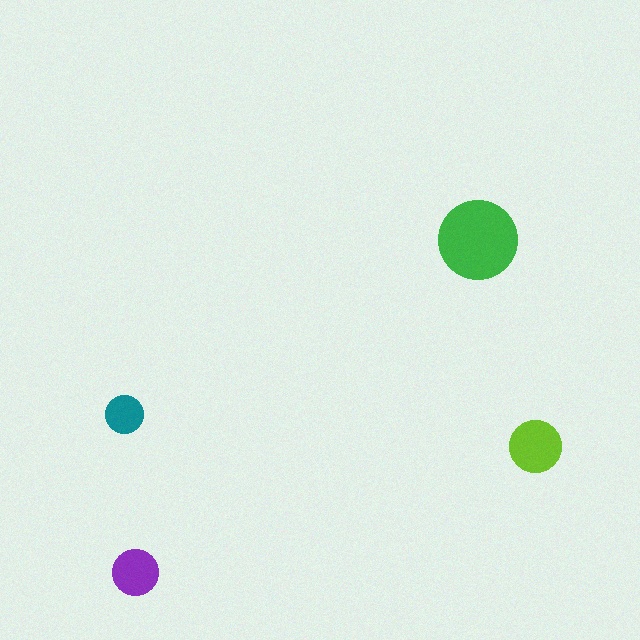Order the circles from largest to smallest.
the green one, the lime one, the purple one, the teal one.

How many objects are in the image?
There are 4 objects in the image.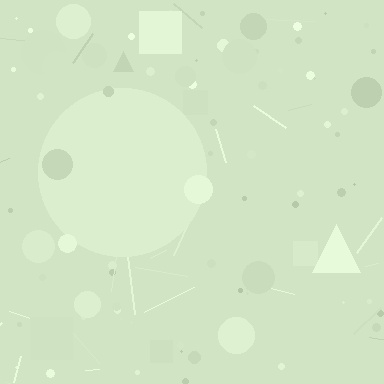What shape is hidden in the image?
A circle is hidden in the image.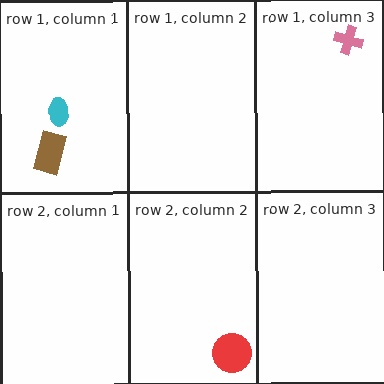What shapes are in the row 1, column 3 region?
The pink cross.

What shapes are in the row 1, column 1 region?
The cyan ellipse, the brown rectangle.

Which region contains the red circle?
The row 2, column 2 region.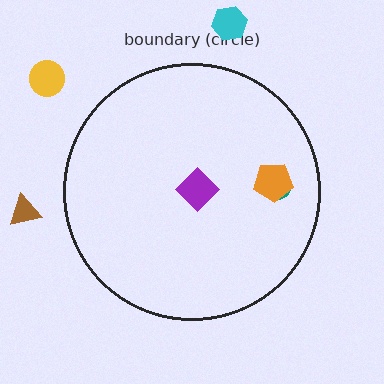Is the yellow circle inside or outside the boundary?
Outside.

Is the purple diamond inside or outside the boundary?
Inside.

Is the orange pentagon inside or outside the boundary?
Inside.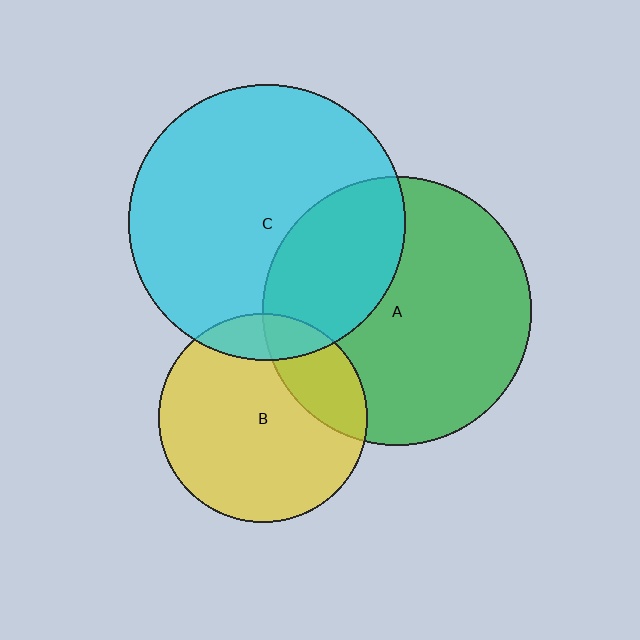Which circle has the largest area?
Circle C (cyan).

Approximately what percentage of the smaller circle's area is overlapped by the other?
Approximately 15%.